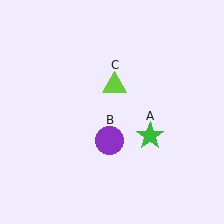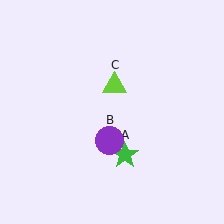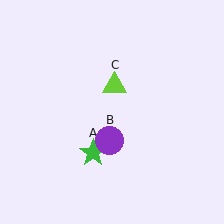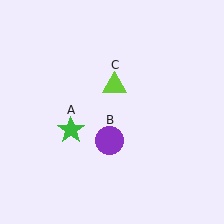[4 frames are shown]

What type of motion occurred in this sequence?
The green star (object A) rotated clockwise around the center of the scene.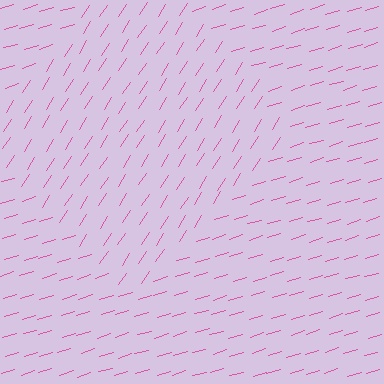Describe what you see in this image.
The image is filled with small pink line segments. A diamond region in the image has lines oriented differently from the surrounding lines, creating a visible texture boundary.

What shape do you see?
I see a diamond.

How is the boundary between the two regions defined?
The boundary is defined purely by a change in line orientation (approximately 40 degrees difference). All lines are the same color and thickness.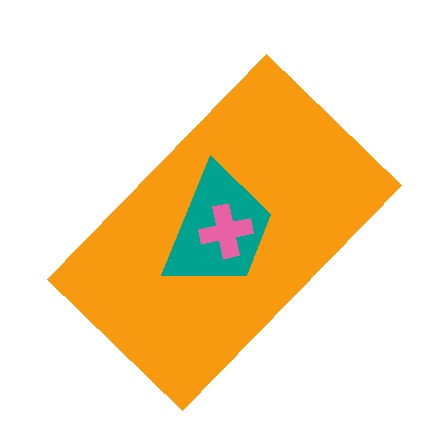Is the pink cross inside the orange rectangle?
Yes.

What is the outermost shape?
The orange rectangle.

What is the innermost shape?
The pink cross.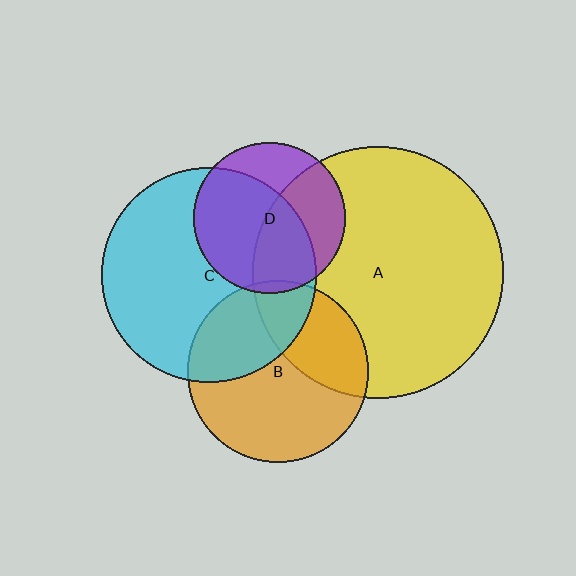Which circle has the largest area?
Circle A (yellow).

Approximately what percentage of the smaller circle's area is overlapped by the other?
Approximately 35%.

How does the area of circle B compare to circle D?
Approximately 1.4 times.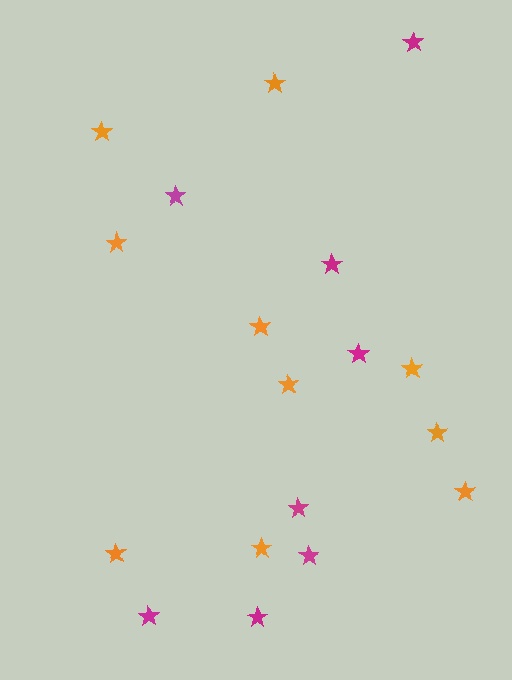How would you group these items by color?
There are 2 groups: one group of magenta stars (8) and one group of orange stars (10).